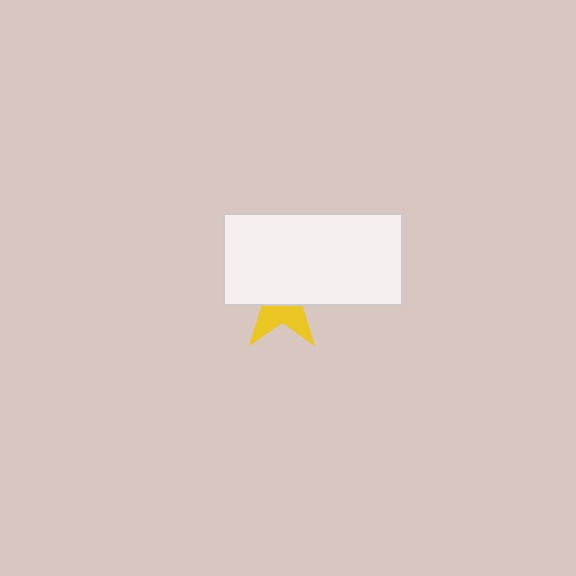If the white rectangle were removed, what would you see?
You would see the complete yellow star.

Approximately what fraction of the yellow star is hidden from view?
Roughly 61% of the yellow star is hidden behind the white rectangle.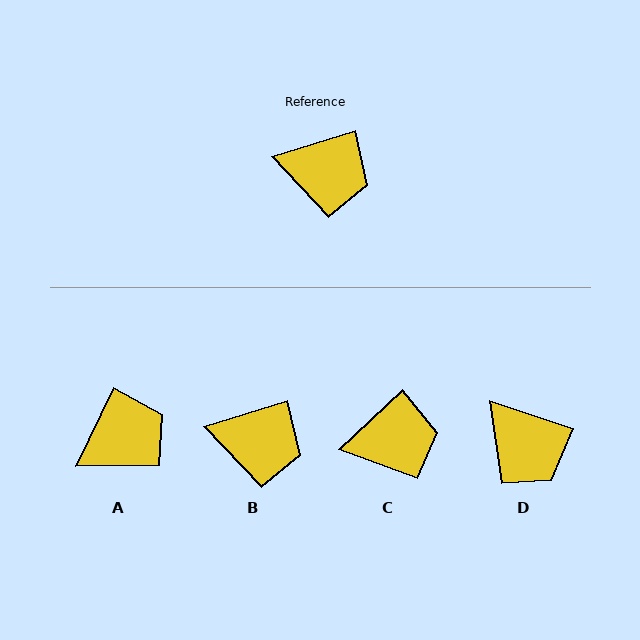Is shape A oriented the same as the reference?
No, it is off by about 48 degrees.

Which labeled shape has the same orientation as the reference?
B.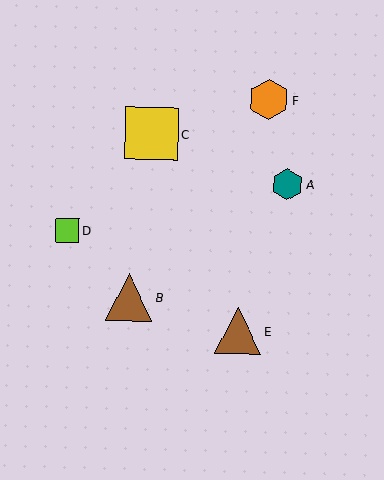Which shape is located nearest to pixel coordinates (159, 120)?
The yellow square (labeled C) at (152, 134) is nearest to that location.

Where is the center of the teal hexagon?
The center of the teal hexagon is at (287, 185).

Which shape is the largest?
The yellow square (labeled C) is the largest.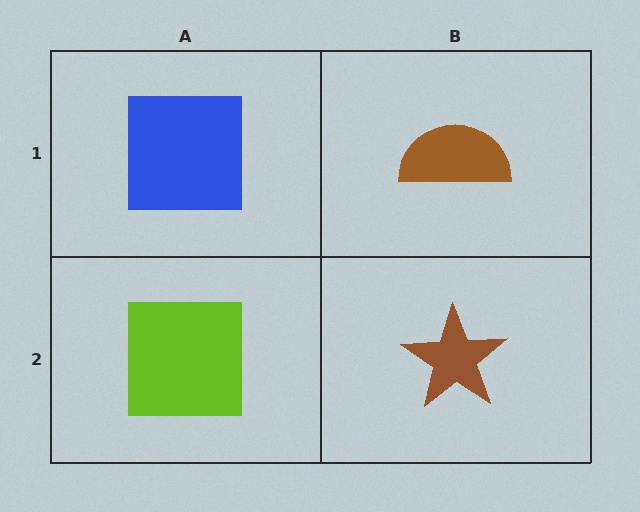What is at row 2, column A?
A lime square.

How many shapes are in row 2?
2 shapes.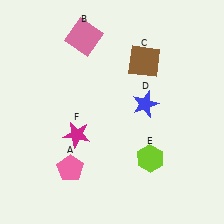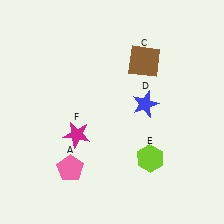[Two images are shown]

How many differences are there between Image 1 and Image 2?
There is 1 difference between the two images.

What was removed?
The pink square (B) was removed in Image 2.